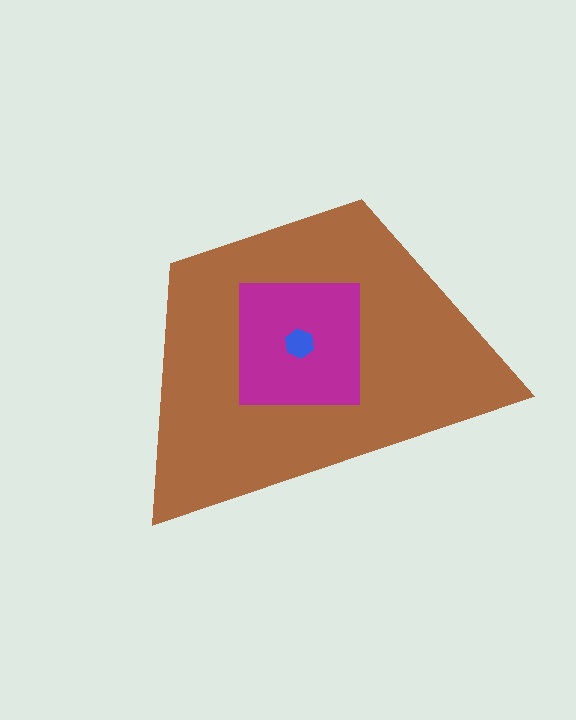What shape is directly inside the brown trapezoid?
The magenta square.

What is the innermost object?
The blue hexagon.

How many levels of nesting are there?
3.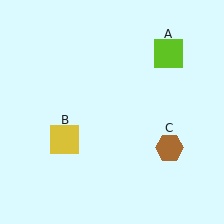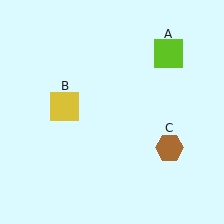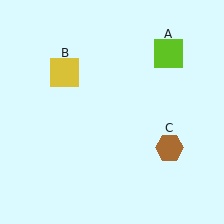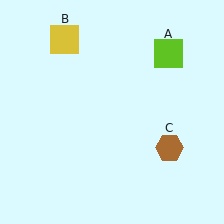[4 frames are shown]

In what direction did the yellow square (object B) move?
The yellow square (object B) moved up.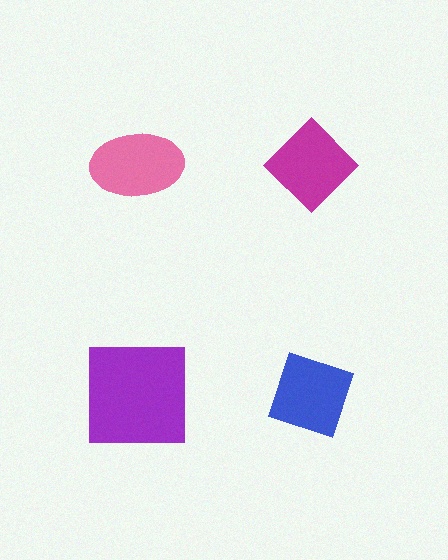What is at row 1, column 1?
A pink ellipse.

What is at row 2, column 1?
A purple square.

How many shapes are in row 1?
2 shapes.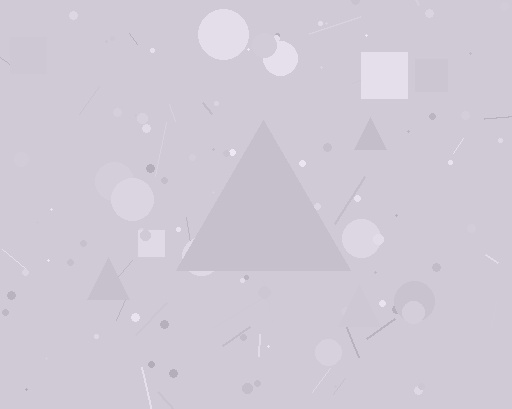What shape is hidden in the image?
A triangle is hidden in the image.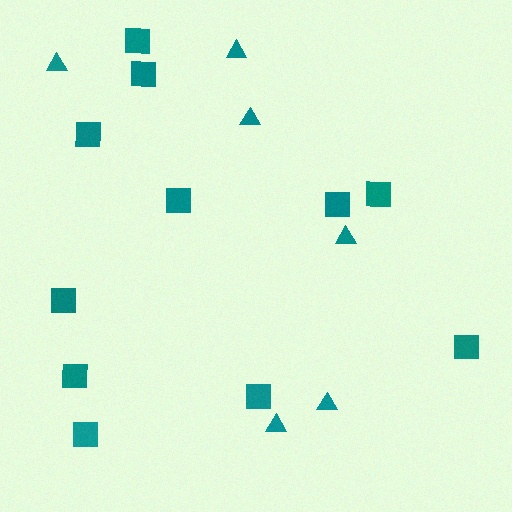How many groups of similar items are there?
There are 2 groups: one group of squares (11) and one group of triangles (6).